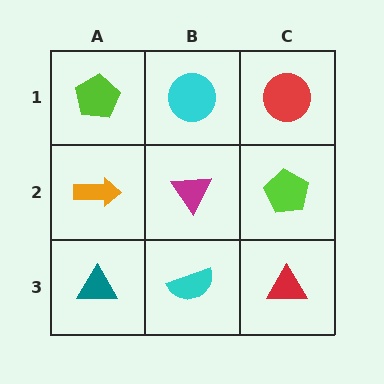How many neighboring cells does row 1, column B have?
3.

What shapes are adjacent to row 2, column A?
A lime pentagon (row 1, column A), a teal triangle (row 3, column A), a magenta triangle (row 2, column B).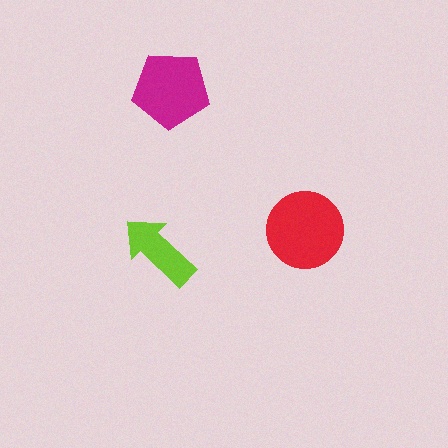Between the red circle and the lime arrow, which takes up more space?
The red circle.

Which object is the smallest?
The lime arrow.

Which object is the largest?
The red circle.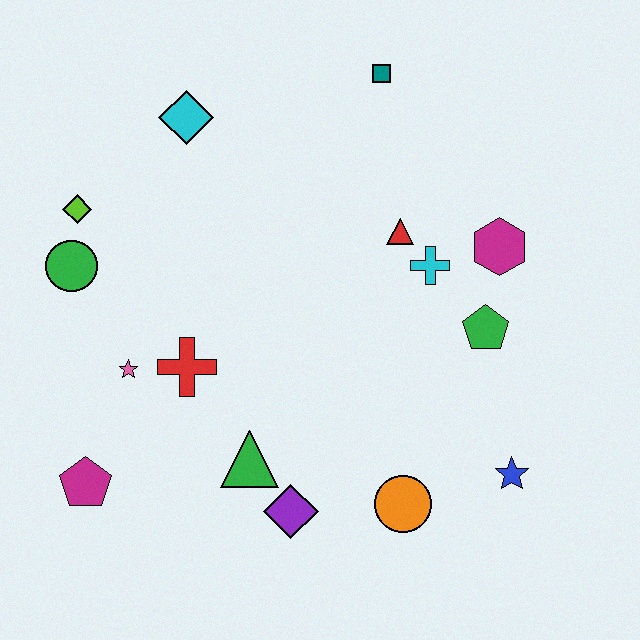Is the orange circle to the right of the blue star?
No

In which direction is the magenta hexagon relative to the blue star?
The magenta hexagon is above the blue star.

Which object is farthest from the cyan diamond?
The blue star is farthest from the cyan diamond.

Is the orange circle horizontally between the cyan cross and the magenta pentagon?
Yes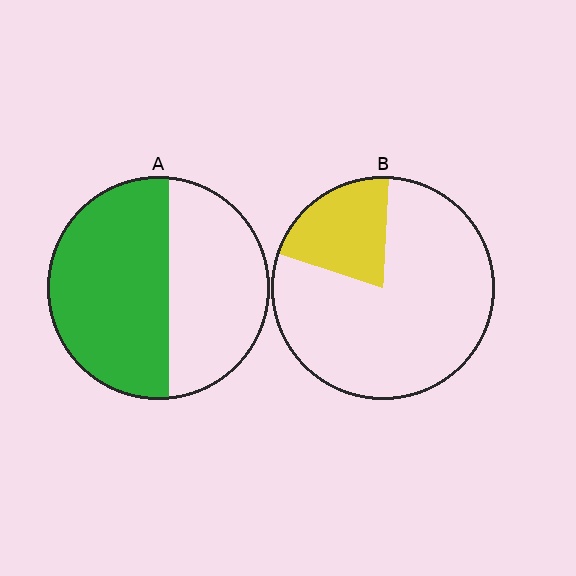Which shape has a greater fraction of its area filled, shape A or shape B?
Shape A.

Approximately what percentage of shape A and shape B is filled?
A is approximately 55% and B is approximately 20%.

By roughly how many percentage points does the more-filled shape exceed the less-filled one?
By roughly 35 percentage points (A over B).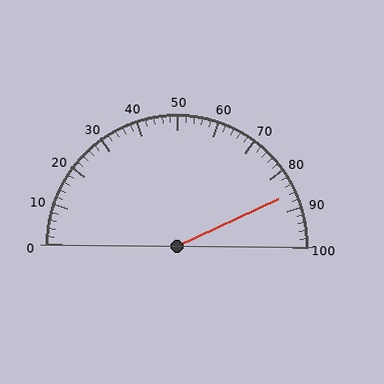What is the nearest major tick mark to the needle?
The nearest major tick mark is 90.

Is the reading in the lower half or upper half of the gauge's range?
The reading is in the upper half of the range (0 to 100).